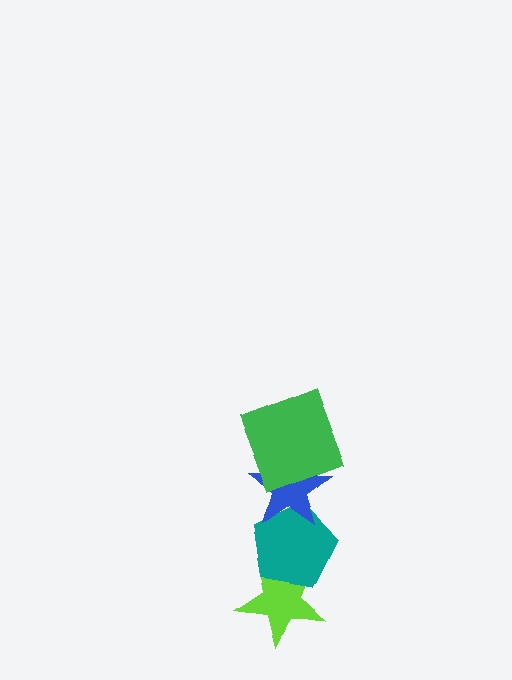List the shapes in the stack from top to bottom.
From top to bottom: the green square, the blue star, the teal pentagon, the lime star.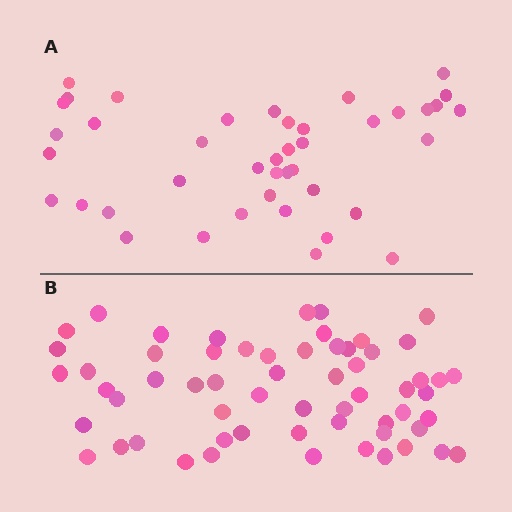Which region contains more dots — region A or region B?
Region B (the bottom region) has more dots.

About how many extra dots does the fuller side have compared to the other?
Region B has approximately 20 more dots than region A.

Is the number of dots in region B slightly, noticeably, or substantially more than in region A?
Region B has noticeably more, but not dramatically so. The ratio is roughly 1.4 to 1.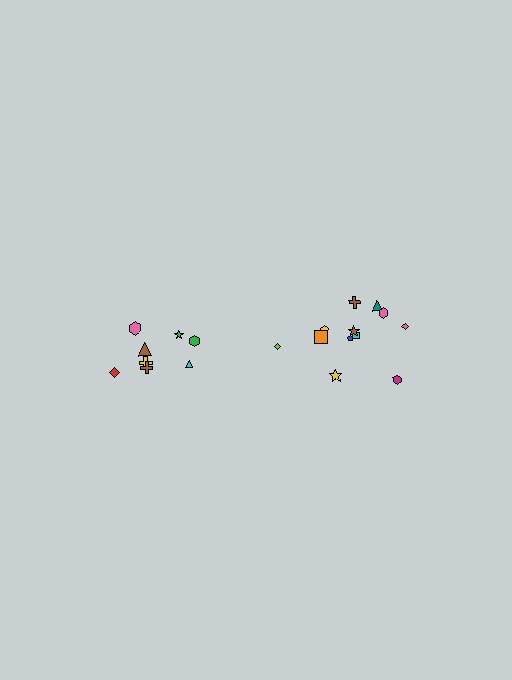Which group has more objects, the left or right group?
The right group.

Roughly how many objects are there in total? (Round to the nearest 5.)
Roughly 20 objects in total.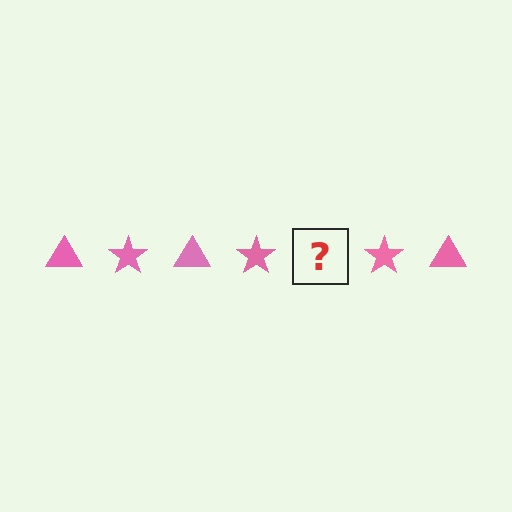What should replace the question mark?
The question mark should be replaced with a pink triangle.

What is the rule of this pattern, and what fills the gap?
The rule is that the pattern cycles through triangle, star shapes in pink. The gap should be filled with a pink triangle.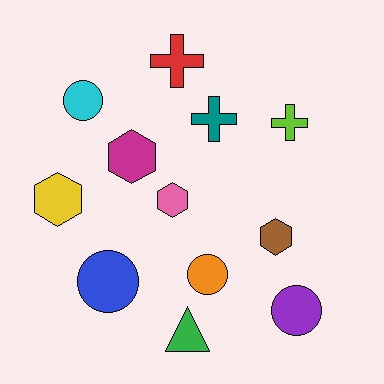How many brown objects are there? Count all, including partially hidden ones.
There is 1 brown object.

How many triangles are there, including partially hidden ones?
There is 1 triangle.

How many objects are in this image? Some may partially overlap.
There are 12 objects.